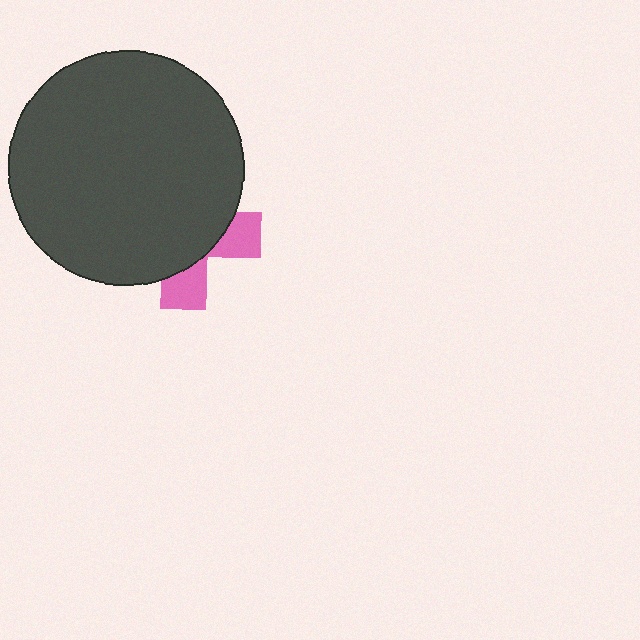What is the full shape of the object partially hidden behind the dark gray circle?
The partially hidden object is a pink cross.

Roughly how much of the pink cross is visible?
A small part of it is visible (roughly 30%).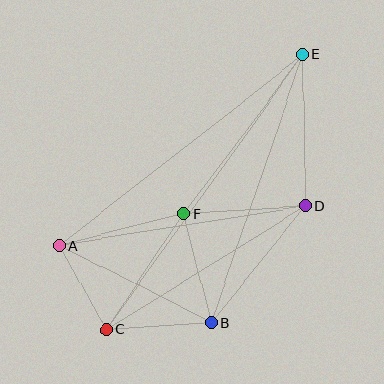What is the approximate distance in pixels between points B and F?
The distance between B and F is approximately 112 pixels.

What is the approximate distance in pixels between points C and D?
The distance between C and D is approximately 234 pixels.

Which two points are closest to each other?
Points A and C are closest to each other.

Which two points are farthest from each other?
Points C and E are farthest from each other.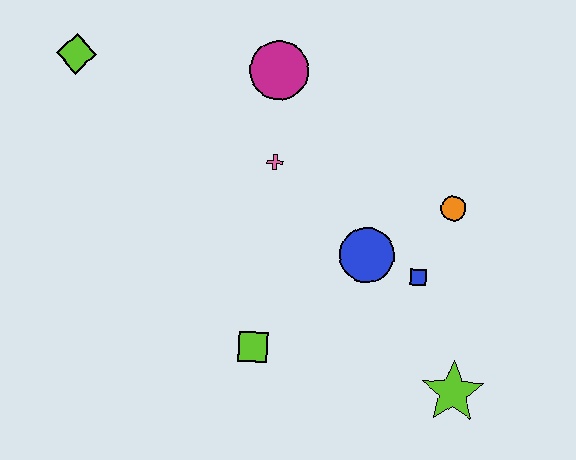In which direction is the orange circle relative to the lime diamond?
The orange circle is to the right of the lime diamond.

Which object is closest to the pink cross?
The magenta circle is closest to the pink cross.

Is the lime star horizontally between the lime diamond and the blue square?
No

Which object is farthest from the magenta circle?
The lime star is farthest from the magenta circle.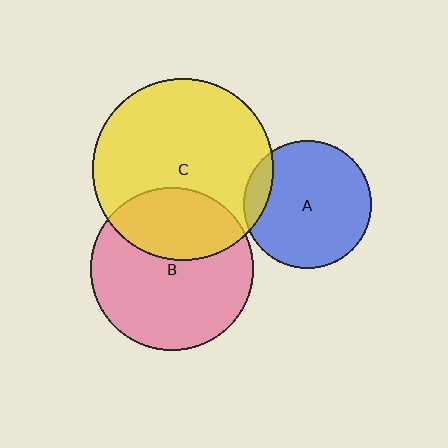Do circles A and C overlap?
Yes.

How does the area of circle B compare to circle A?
Approximately 1.6 times.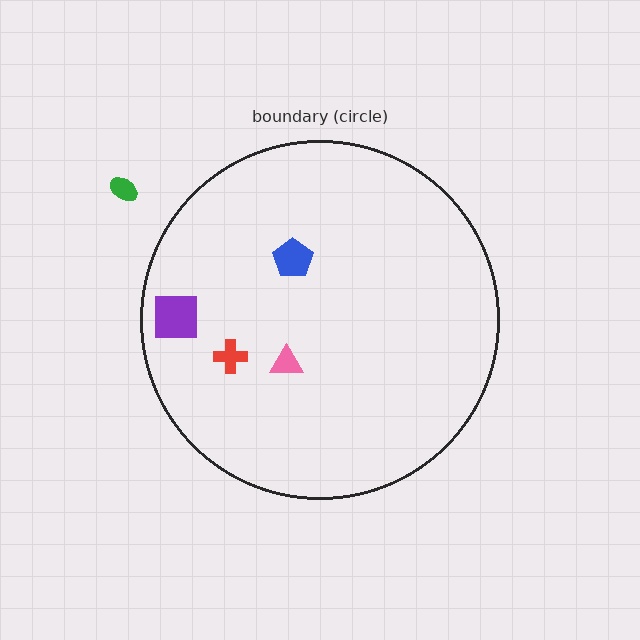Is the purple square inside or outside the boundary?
Inside.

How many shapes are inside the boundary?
4 inside, 1 outside.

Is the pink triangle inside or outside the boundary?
Inside.